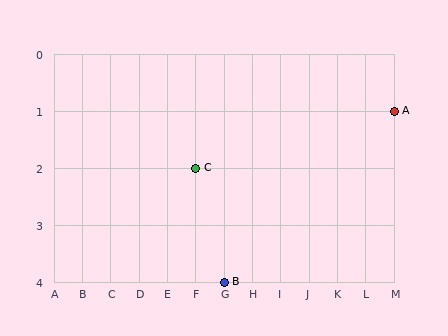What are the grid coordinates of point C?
Point C is at grid coordinates (F, 2).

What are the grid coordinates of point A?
Point A is at grid coordinates (M, 1).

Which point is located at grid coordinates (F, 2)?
Point C is at (F, 2).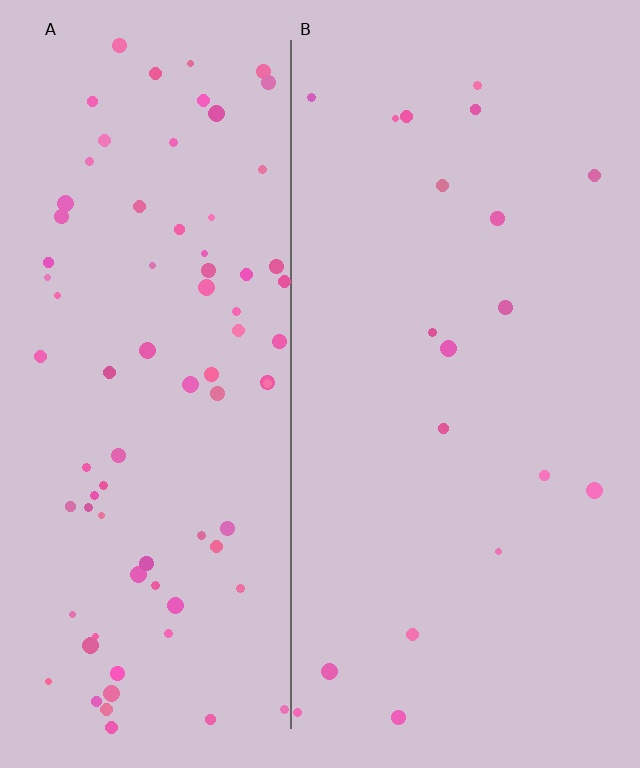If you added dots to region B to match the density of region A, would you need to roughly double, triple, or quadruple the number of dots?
Approximately quadruple.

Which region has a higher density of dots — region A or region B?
A (the left).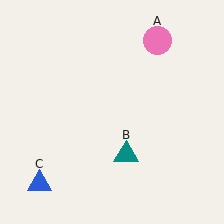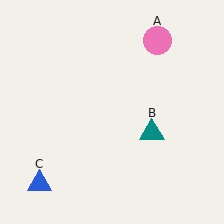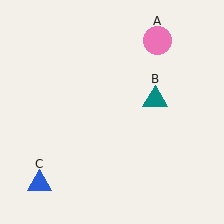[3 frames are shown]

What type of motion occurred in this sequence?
The teal triangle (object B) rotated counterclockwise around the center of the scene.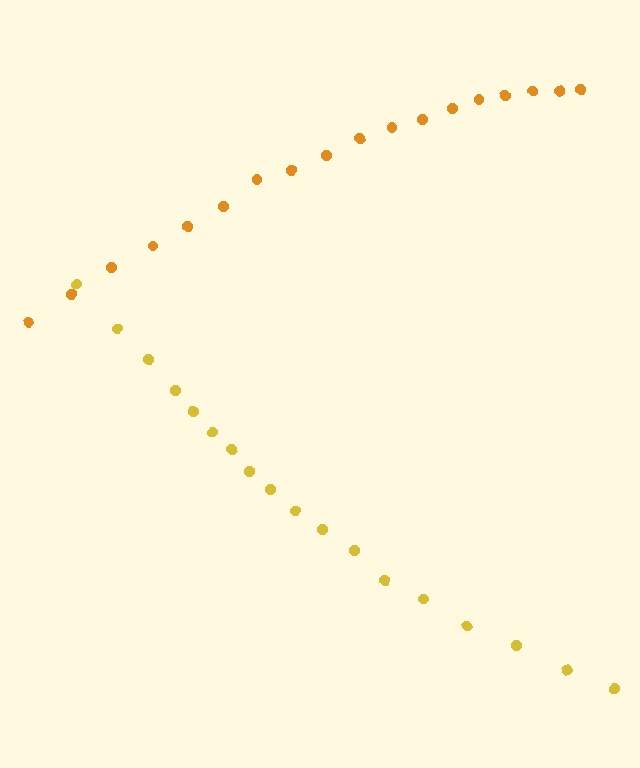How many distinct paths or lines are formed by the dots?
There are 2 distinct paths.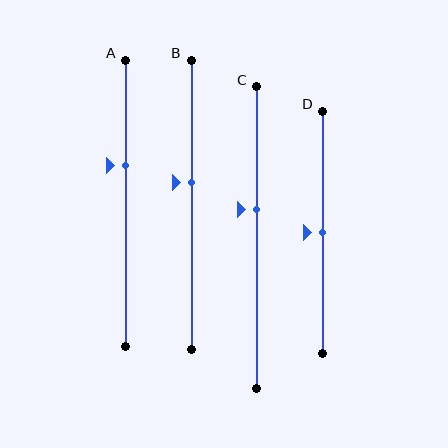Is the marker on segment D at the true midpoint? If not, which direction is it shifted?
Yes, the marker on segment D is at the true midpoint.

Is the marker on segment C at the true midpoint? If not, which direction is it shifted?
No, the marker on segment C is shifted upward by about 9% of the segment length.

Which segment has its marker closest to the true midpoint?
Segment D has its marker closest to the true midpoint.